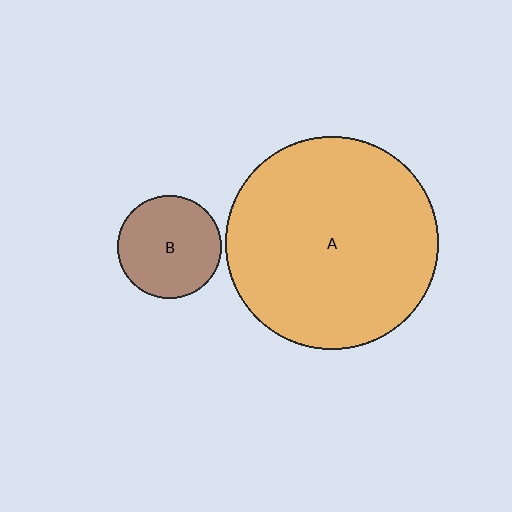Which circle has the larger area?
Circle A (orange).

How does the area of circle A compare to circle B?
Approximately 4.2 times.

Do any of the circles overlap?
No, none of the circles overlap.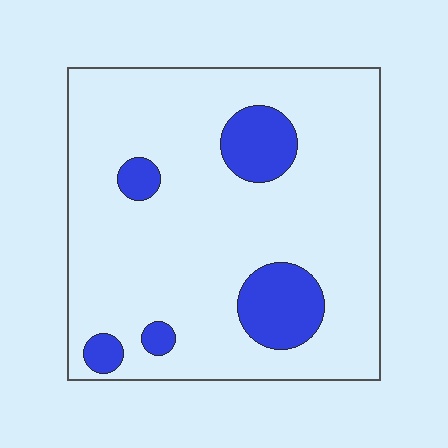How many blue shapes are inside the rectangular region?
5.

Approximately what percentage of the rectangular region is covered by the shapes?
Approximately 15%.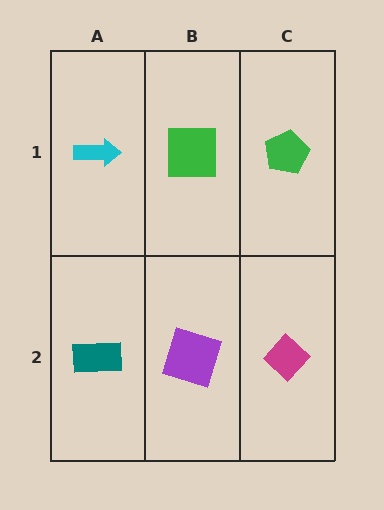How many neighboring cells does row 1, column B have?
3.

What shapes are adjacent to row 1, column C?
A magenta diamond (row 2, column C), a green square (row 1, column B).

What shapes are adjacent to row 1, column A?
A teal rectangle (row 2, column A), a green square (row 1, column B).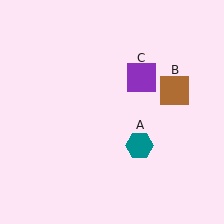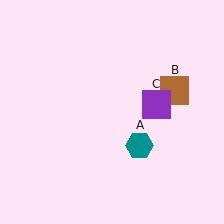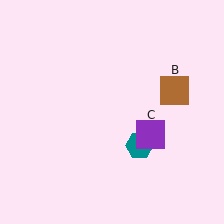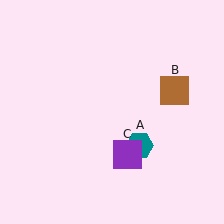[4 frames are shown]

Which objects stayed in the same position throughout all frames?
Teal hexagon (object A) and brown square (object B) remained stationary.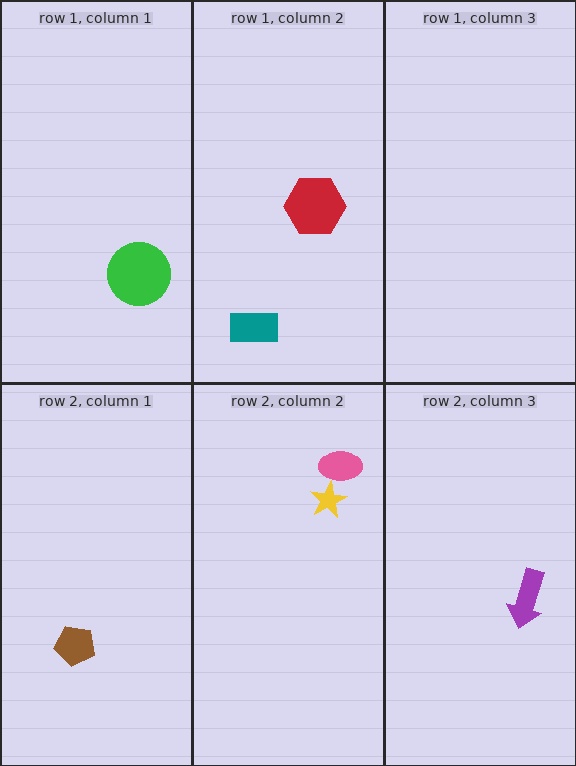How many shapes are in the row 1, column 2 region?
2.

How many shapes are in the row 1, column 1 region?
1.